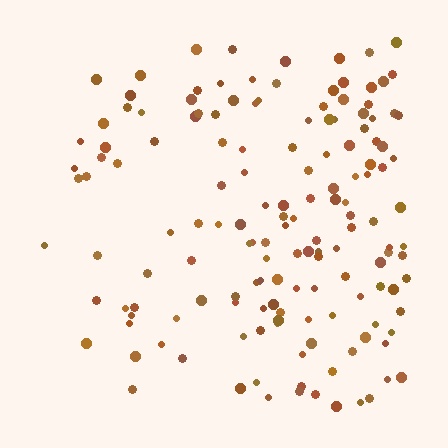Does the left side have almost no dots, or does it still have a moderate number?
Still a moderate number, just noticeably fewer than the right.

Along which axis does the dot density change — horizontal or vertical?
Horizontal.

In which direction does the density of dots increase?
From left to right, with the right side densest.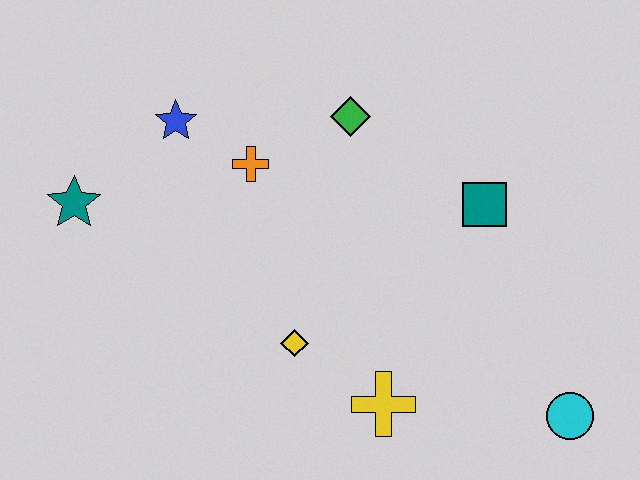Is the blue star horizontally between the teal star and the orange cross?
Yes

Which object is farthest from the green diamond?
The cyan circle is farthest from the green diamond.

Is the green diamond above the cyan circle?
Yes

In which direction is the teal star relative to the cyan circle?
The teal star is to the left of the cyan circle.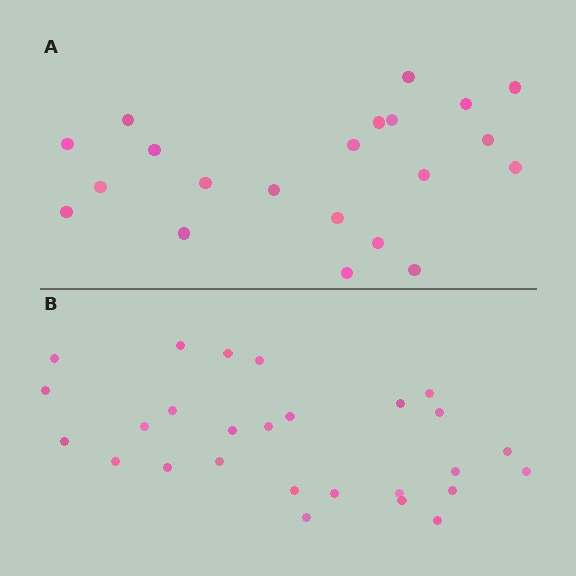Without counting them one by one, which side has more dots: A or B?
Region B (the bottom region) has more dots.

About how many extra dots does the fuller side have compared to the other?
Region B has about 6 more dots than region A.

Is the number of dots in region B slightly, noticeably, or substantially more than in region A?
Region B has noticeably more, but not dramatically so. The ratio is roughly 1.3 to 1.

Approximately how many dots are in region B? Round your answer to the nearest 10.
About 30 dots. (The exact count is 27, which rounds to 30.)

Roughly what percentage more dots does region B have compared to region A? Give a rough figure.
About 30% more.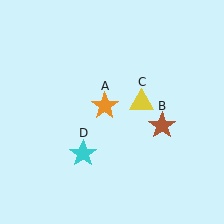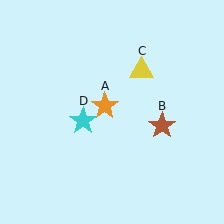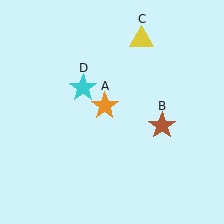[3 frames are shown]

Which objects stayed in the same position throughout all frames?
Orange star (object A) and brown star (object B) remained stationary.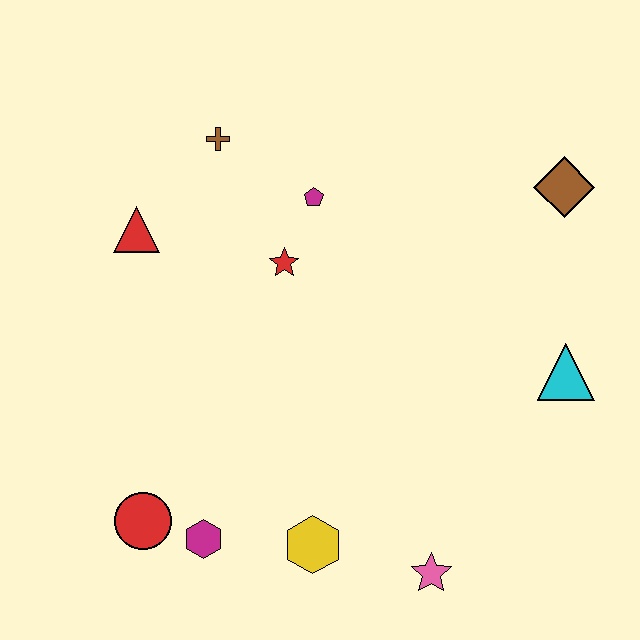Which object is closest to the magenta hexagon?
The red circle is closest to the magenta hexagon.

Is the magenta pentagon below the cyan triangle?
No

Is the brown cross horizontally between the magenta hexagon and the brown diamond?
Yes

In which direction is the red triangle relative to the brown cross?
The red triangle is below the brown cross.